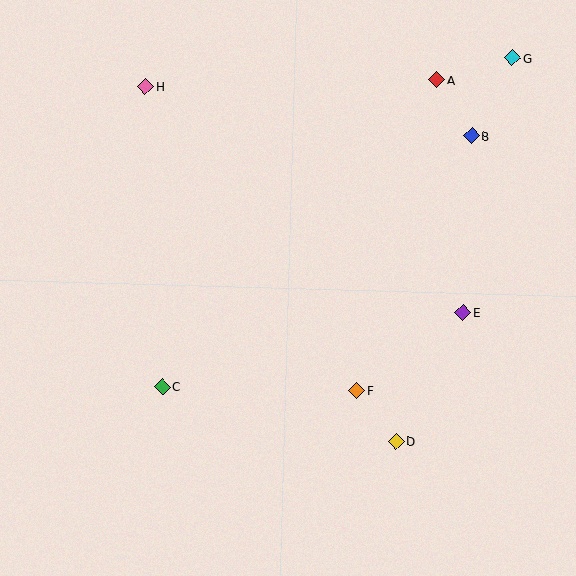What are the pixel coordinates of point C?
Point C is at (163, 387).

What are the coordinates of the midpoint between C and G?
The midpoint between C and G is at (337, 222).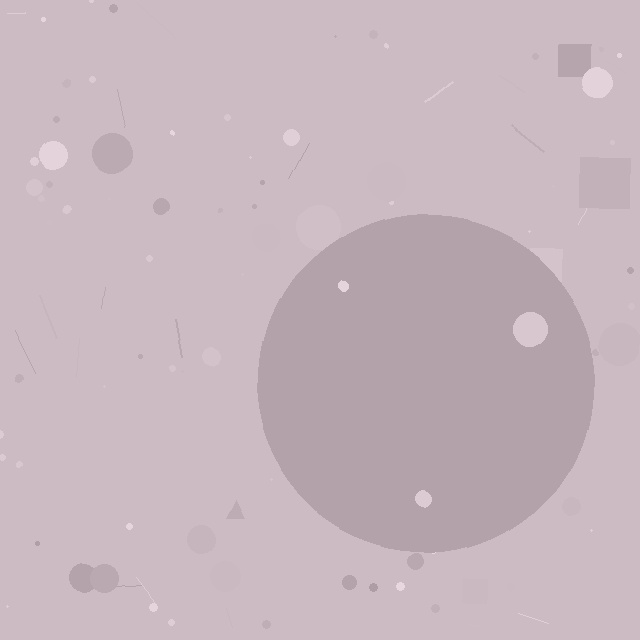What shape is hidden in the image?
A circle is hidden in the image.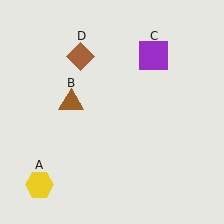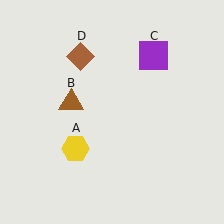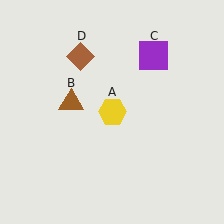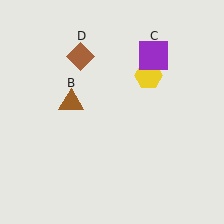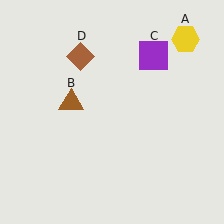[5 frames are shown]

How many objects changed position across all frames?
1 object changed position: yellow hexagon (object A).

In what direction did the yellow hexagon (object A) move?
The yellow hexagon (object A) moved up and to the right.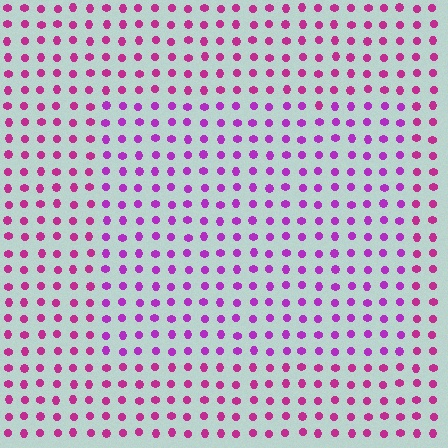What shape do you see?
I see a rectangle.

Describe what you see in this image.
The image is filled with small magenta elements in a uniform arrangement. A rectangle-shaped region is visible where the elements are tinted to a slightly different hue, forming a subtle color boundary.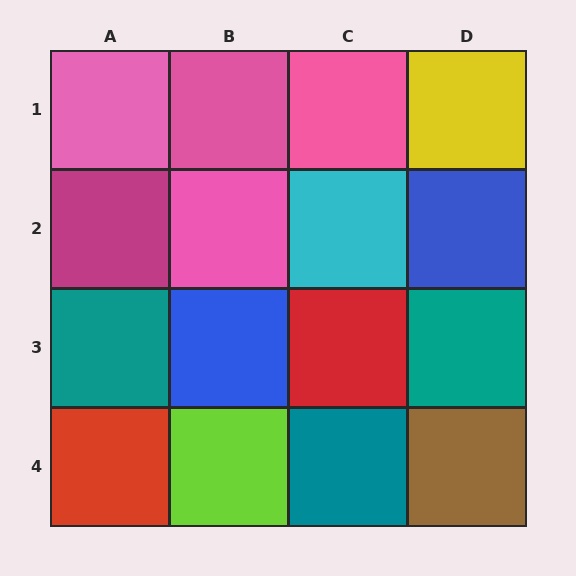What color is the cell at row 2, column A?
Magenta.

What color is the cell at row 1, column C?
Pink.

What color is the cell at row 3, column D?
Teal.